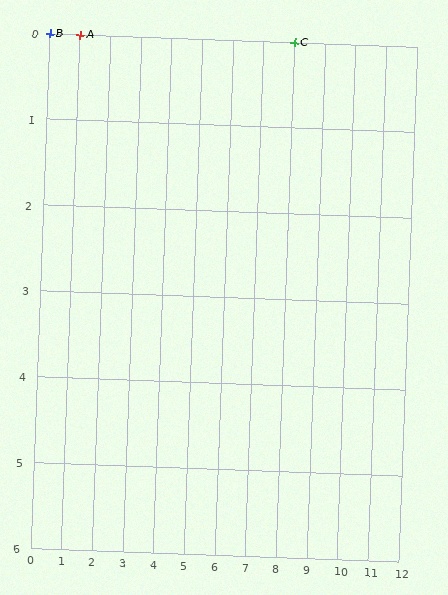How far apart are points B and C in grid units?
Points B and C are 8 columns apart.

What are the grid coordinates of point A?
Point A is at grid coordinates (1, 0).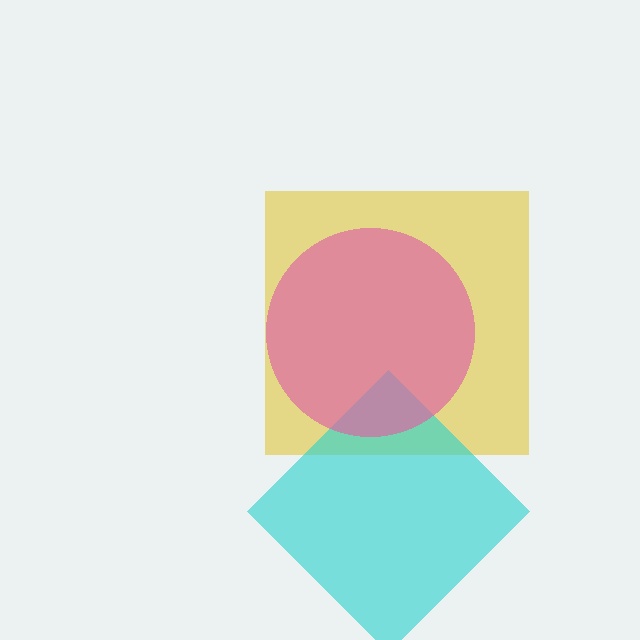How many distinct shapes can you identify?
There are 3 distinct shapes: a yellow square, a cyan diamond, a pink circle.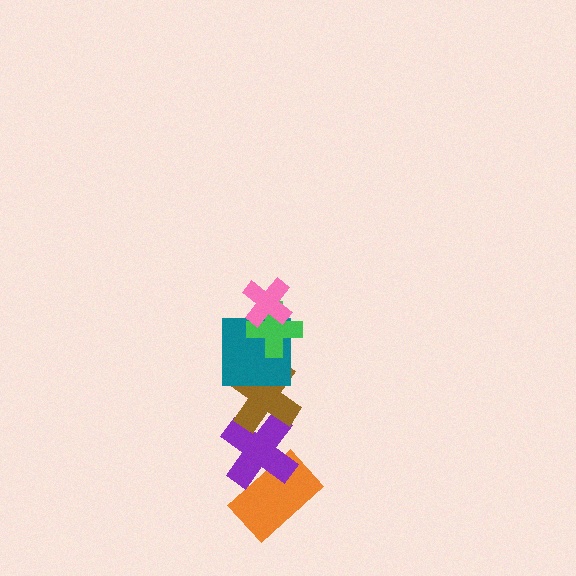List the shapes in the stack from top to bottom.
From top to bottom: the pink cross, the green cross, the teal square, the brown cross, the purple cross, the orange rectangle.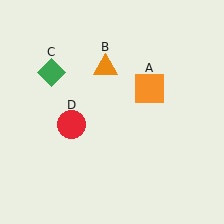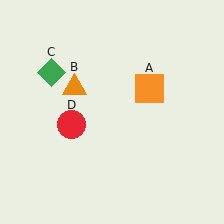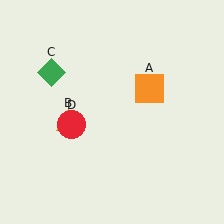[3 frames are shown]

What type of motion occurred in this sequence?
The orange triangle (object B) rotated counterclockwise around the center of the scene.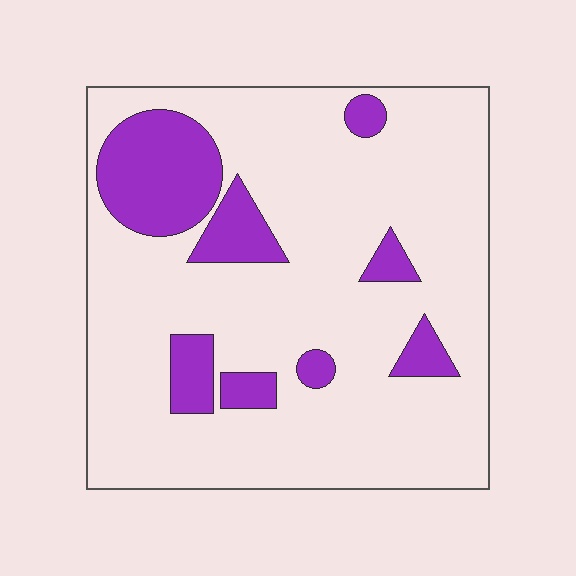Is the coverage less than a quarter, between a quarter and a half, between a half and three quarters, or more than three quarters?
Less than a quarter.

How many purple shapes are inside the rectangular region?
8.